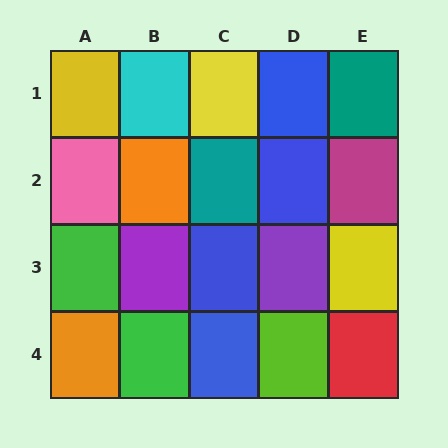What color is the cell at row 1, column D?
Blue.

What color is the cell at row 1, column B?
Cyan.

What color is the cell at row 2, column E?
Magenta.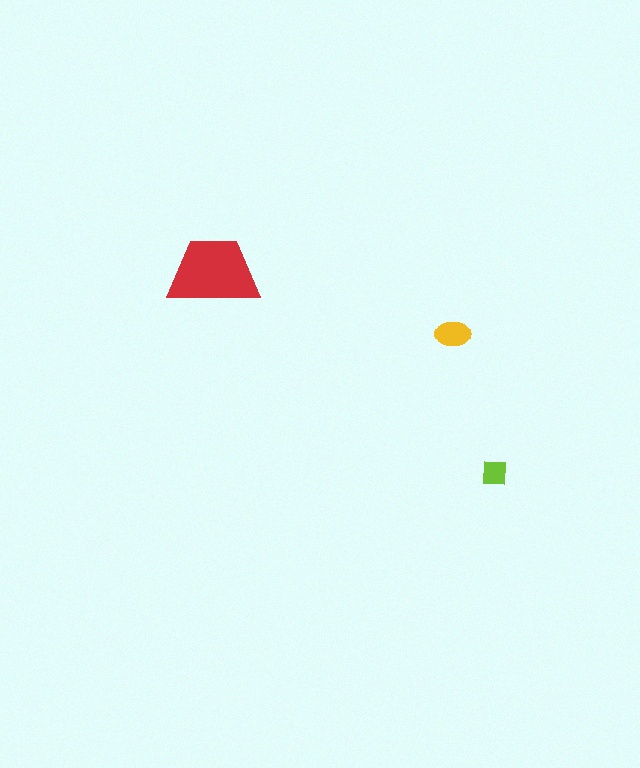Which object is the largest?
The red trapezoid.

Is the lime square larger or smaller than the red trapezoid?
Smaller.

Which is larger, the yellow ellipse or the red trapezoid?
The red trapezoid.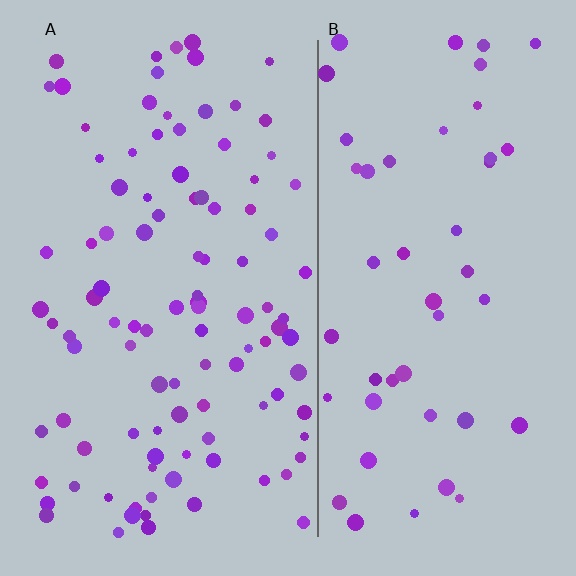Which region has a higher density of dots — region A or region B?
A (the left).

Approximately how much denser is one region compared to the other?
Approximately 2.1× — region A over region B.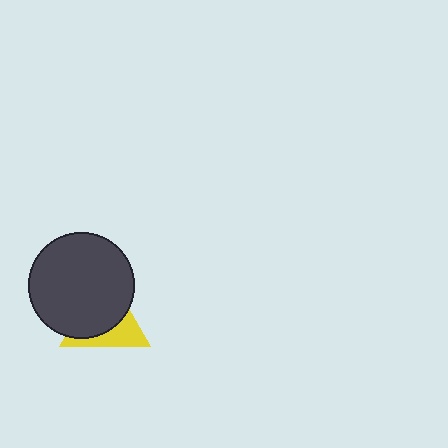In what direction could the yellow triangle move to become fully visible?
The yellow triangle could move toward the lower-right. That would shift it out from behind the dark gray circle entirely.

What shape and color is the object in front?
The object in front is a dark gray circle.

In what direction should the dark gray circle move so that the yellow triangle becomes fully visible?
The dark gray circle should move toward the upper-left. That is the shortest direction to clear the overlap and leave the yellow triangle fully visible.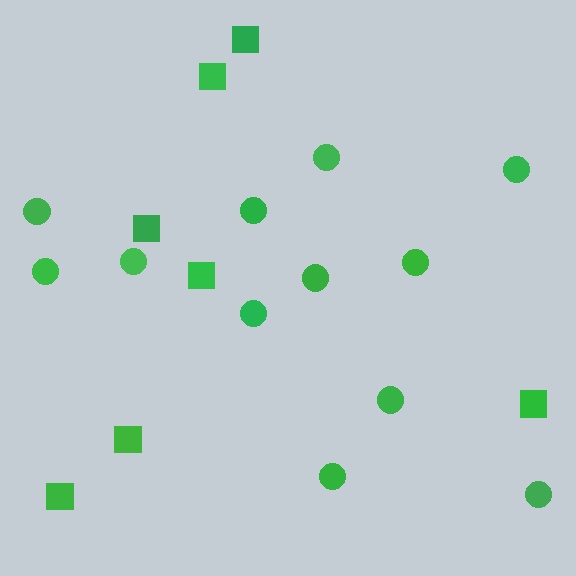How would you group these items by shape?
There are 2 groups: one group of circles (12) and one group of squares (7).